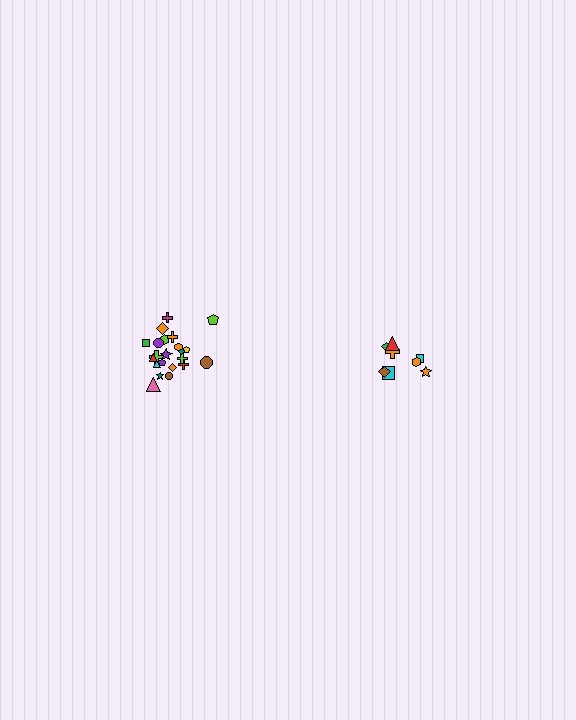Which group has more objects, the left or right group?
The left group.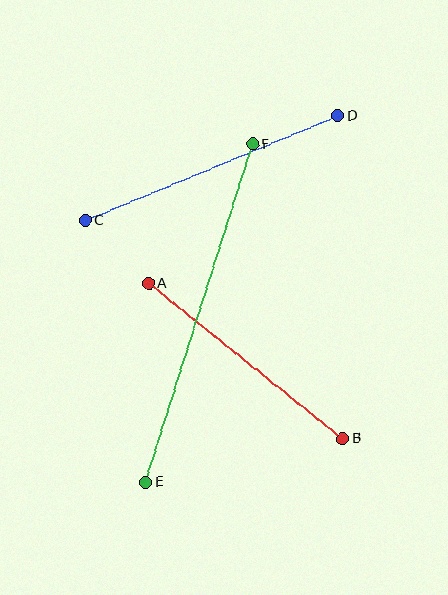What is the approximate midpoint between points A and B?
The midpoint is at approximately (246, 361) pixels.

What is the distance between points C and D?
The distance is approximately 273 pixels.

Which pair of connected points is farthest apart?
Points E and F are farthest apart.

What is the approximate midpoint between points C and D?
The midpoint is at approximately (212, 168) pixels.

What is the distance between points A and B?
The distance is approximately 249 pixels.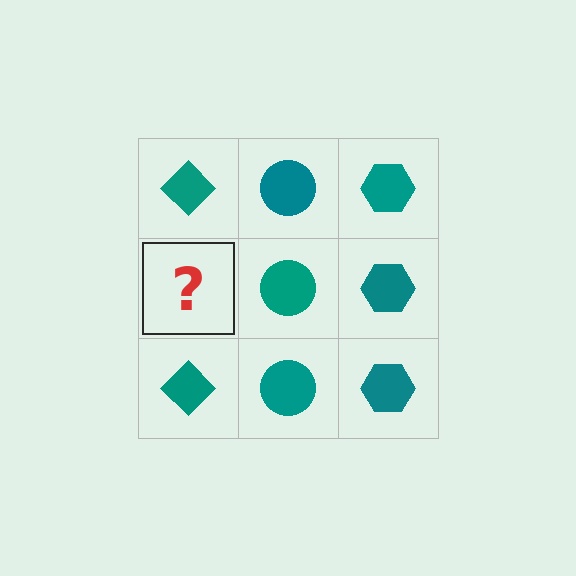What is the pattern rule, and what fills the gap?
The rule is that each column has a consistent shape. The gap should be filled with a teal diamond.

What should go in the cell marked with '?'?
The missing cell should contain a teal diamond.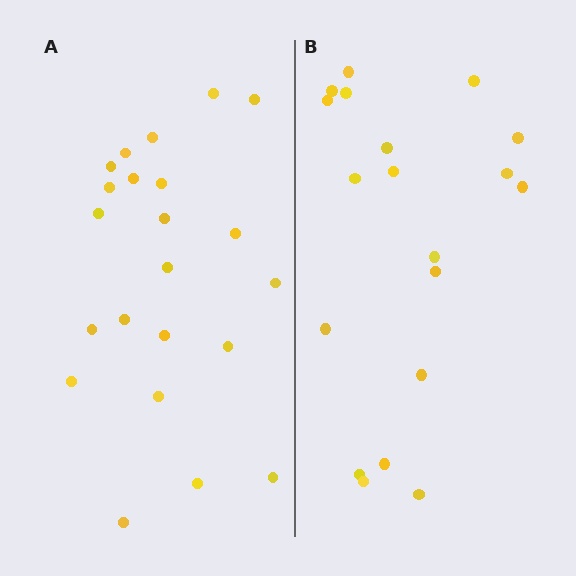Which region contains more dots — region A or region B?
Region A (the left region) has more dots.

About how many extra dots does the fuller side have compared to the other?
Region A has just a few more — roughly 2 or 3 more dots than region B.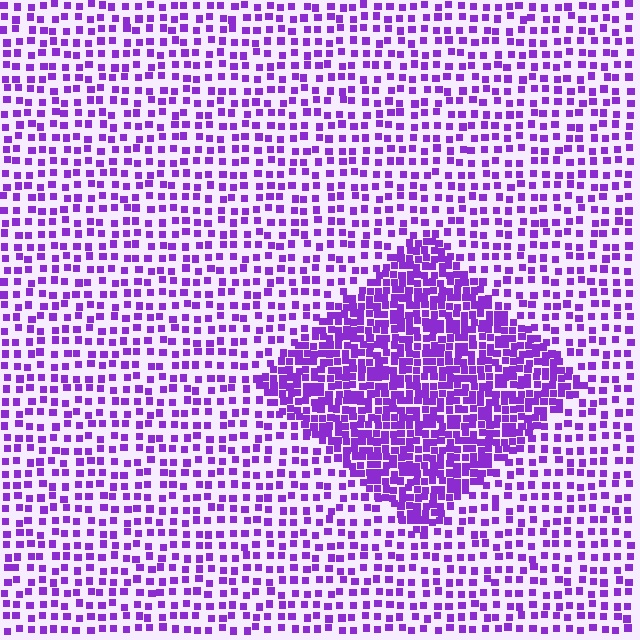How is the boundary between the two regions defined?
The boundary is defined by a change in element density (approximately 2.3x ratio). All elements are the same color, size, and shape.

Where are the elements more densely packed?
The elements are more densely packed inside the diamond boundary.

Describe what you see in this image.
The image contains small purple elements arranged at two different densities. A diamond-shaped region is visible where the elements are more densely packed than the surrounding area.